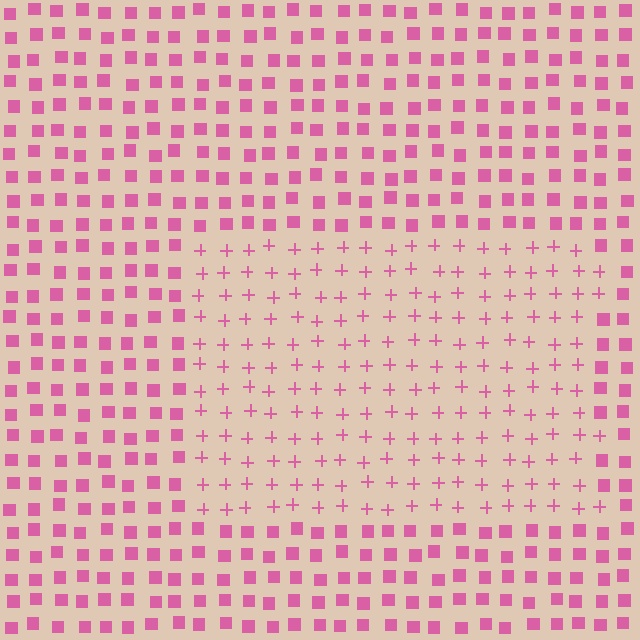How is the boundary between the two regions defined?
The boundary is defined by a change in element shape: plus signs inside vs. squares outside. All elements share the same color and spacing.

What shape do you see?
I see a rectangle.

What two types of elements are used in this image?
The image uses plus signs inside the rectangle region and squares outside it.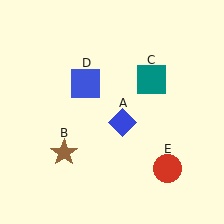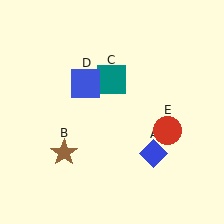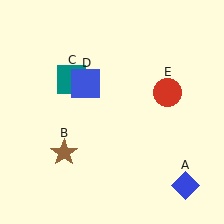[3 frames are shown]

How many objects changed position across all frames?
3 objects changed position: blue diamond (object A), teal square (object C), red circle (object E).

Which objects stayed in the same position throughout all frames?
Brown star (object B) and blue square (object D) remained stationary.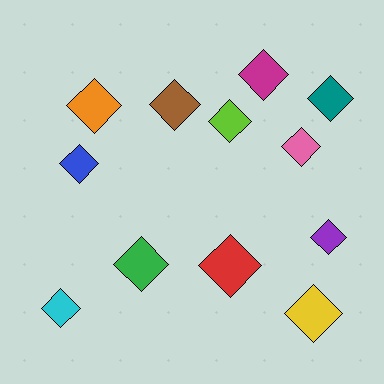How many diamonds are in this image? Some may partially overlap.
There are 12 diamonds.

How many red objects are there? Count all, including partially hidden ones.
There is 1 red object.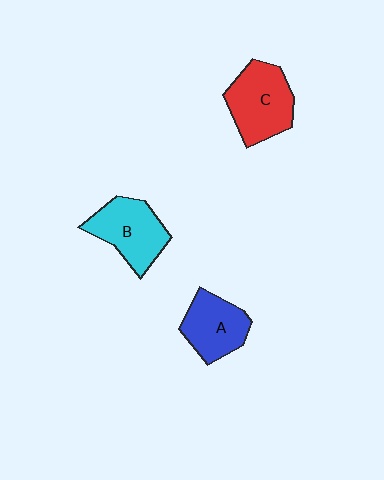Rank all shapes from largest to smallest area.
From largest to smallest: C (red), B (cyan), A (blue).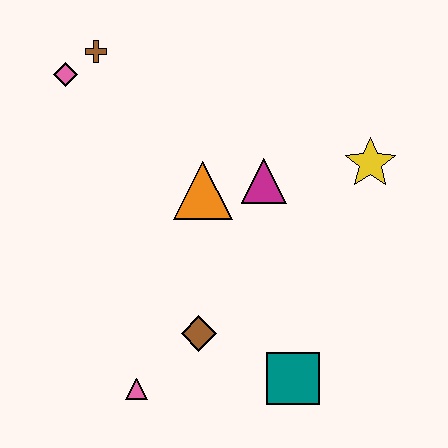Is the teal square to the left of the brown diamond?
No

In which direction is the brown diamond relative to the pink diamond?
The brown diamond is below the pink diamond.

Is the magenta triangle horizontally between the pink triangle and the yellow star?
Yes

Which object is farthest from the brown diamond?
The brown cross is farthest from the brown diamond.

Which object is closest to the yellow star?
The magenta triangle is closest to the yellow star.